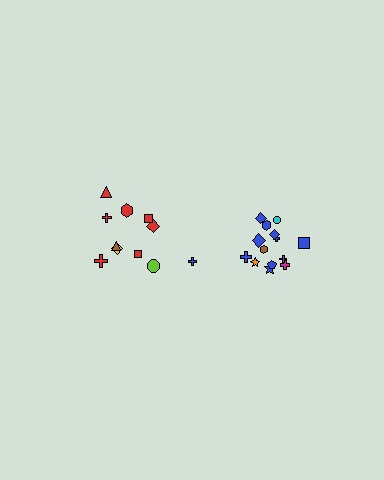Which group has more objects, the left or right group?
The right group.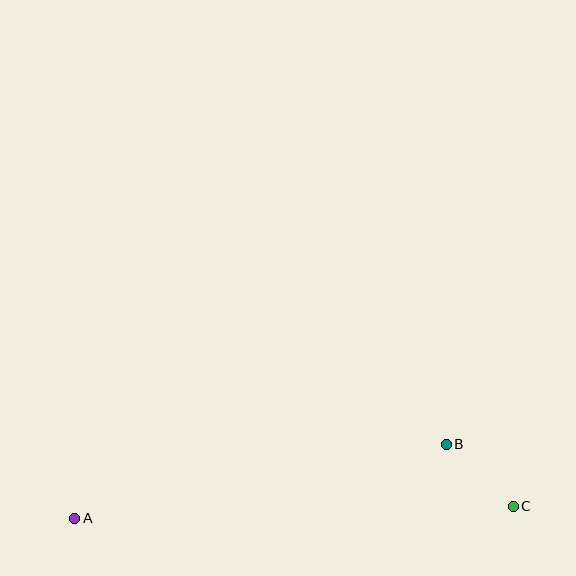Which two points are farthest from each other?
Points A and C are farthest from each other.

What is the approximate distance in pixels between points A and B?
The distance between A and B is approximately 379 pixels.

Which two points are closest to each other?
Points B and C are closest to each other.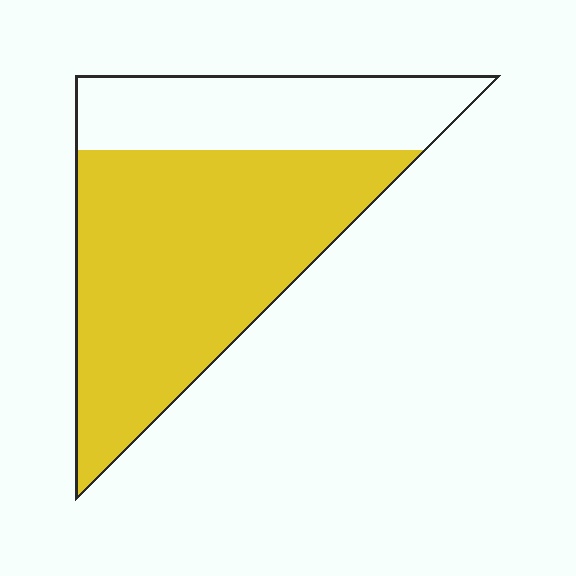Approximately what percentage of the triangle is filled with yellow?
Approximately 70%.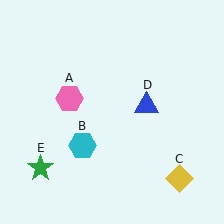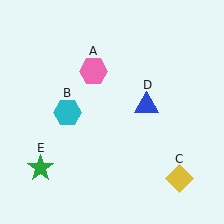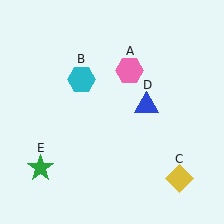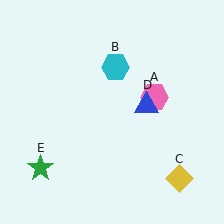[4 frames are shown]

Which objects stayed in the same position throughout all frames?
Yellow diamond (object C) and blue triangle (object D) and green star (object E) remained stationary.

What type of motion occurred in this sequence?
The pink hexagon (object A), cyan hexagon (object B) rotated clockwise around the center of the scene.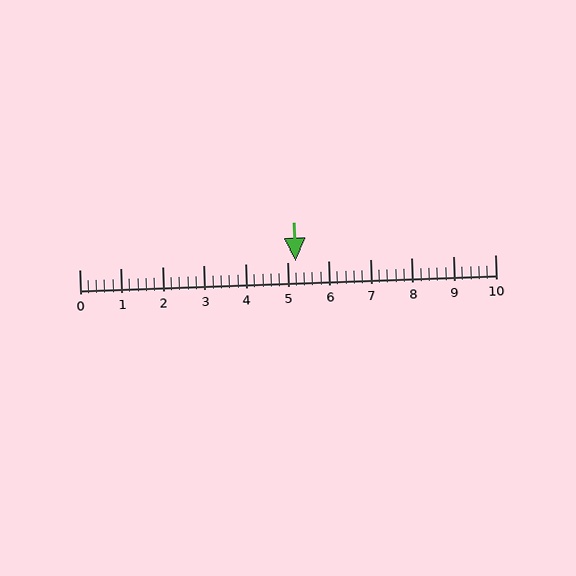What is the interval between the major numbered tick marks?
The major tick marks are spaced 1 units apart.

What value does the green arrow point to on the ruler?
The green arrow points to approximately 5.2.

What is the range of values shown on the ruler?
The ruler shows values from 0 to 10.